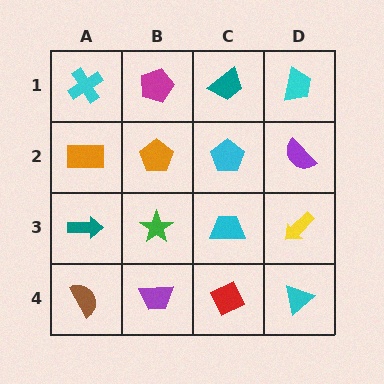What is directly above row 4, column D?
A yellow arrow.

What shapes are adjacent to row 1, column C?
A cyan pentagon (row 2, column C), a magenta pentagon (row 1, column B), a cyan trapezoid (row 1, column D).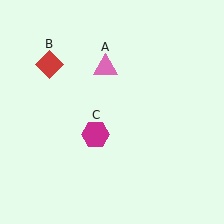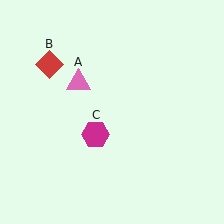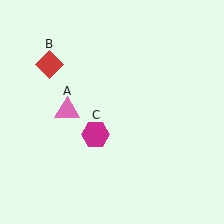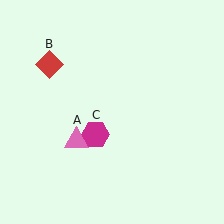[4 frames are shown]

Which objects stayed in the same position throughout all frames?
Red diamond (object B) and magenta hexagon (object C) remained stationary.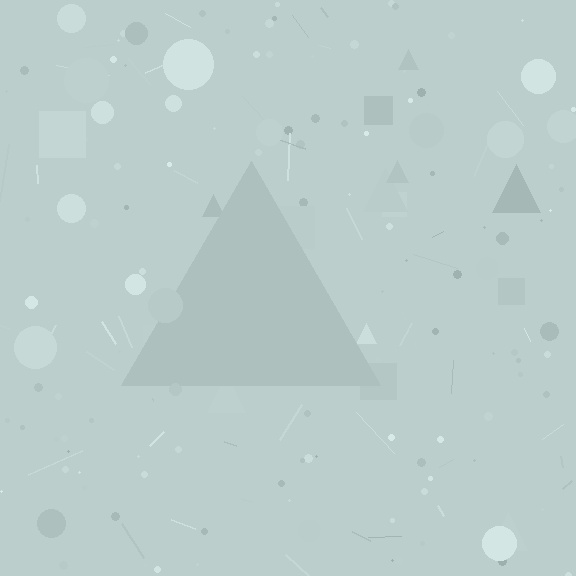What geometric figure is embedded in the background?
A triangle is embedded in the background.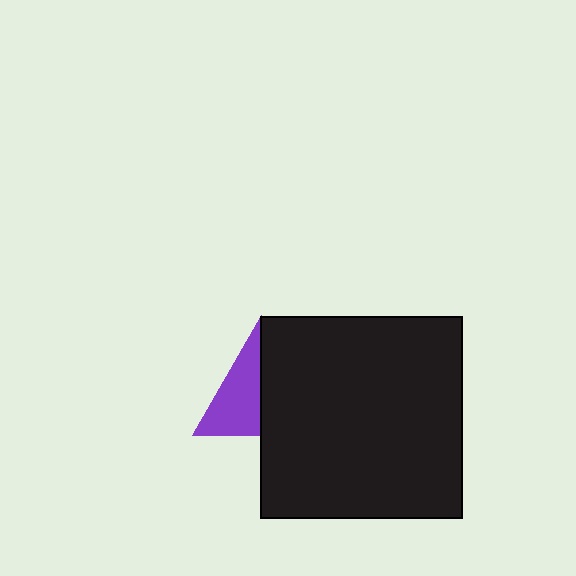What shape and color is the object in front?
The object in front is a black square.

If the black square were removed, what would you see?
You would see the complete purple triangle.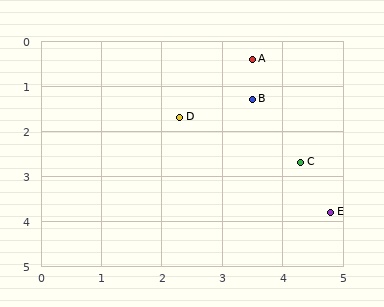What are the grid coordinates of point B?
Point B is at approximately (3.5, 1.3).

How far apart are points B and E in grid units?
Points B and E are about 2.8 grid units apart.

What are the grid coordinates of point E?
Point E is at approximately (4.8, 3.8).